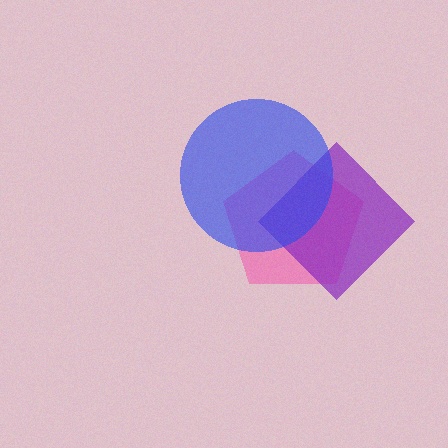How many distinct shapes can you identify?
There are 3 distinct shapes: a pink pentagon, a purple diamond, a blue circle.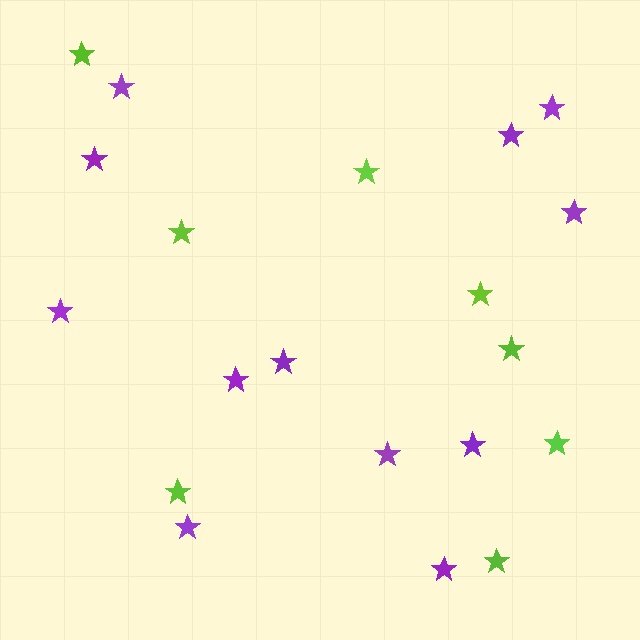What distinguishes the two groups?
There are 2 groups: one group of purple stars (12) and one group of lime stars (8).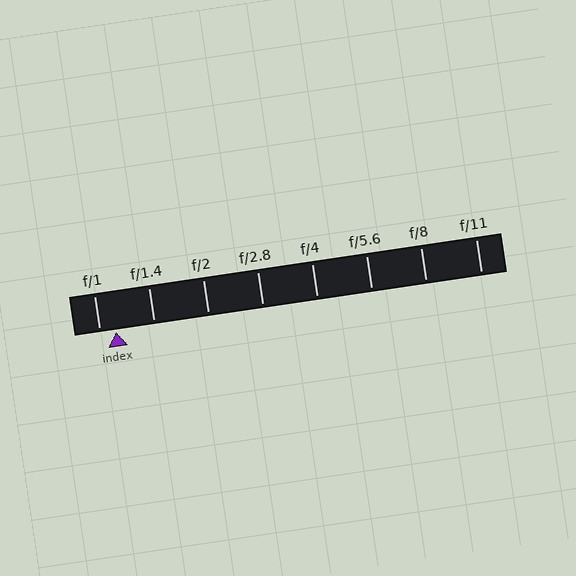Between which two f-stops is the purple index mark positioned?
The index mark is between f/1 and f/1.4.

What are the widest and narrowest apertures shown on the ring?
The widest aperture shown is f/1 and the narrowest is f/11.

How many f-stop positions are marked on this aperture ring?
There are 8 f-stop positions marked.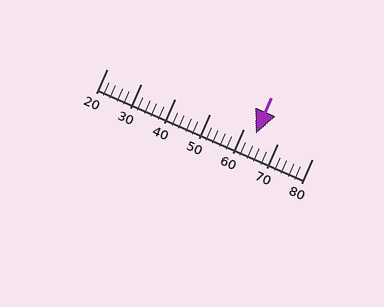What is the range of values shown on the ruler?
The ruler shows values from 20 to 80.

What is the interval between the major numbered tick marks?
The major tick marks are spaced 10 units apart.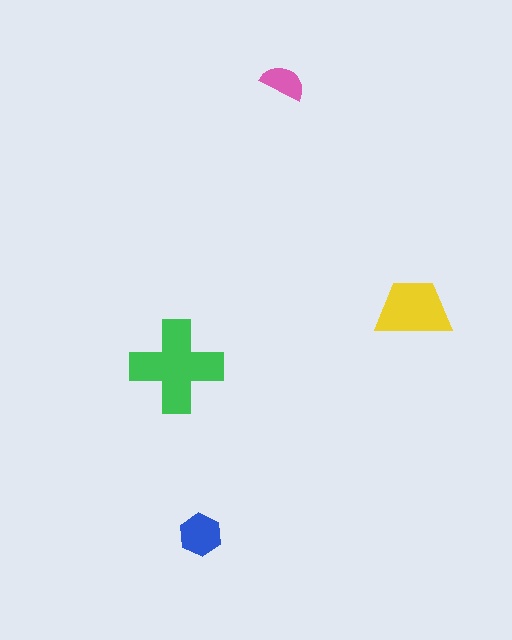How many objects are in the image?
There are 4 objects in the image.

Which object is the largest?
The green cross.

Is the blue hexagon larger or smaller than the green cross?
Smaller.